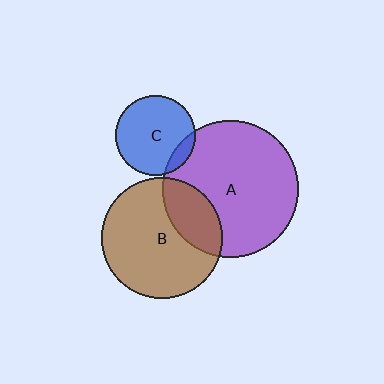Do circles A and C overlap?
Yes.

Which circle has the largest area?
Circle A (purple).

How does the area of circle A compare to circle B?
Approximately 1.3 times.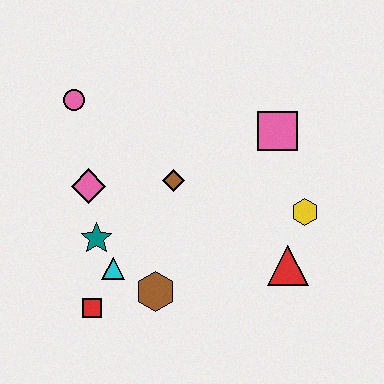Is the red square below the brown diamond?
Yes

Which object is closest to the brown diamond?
The pink diamond is closest to the brown diamond.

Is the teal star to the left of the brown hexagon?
Yes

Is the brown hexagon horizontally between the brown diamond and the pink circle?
Yes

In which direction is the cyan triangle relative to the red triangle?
The cyan triangle is to the left of the red triangle.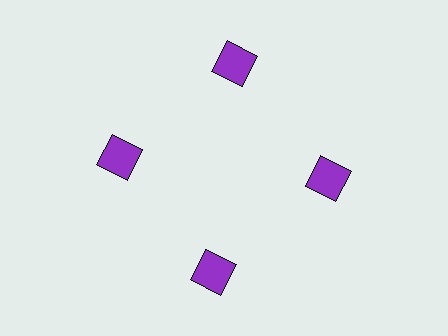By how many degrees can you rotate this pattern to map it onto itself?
The pattern maps onto itself every 90 degrees of rotation.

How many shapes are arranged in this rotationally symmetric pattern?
There are 4 shapes, arranged in 4 groups of 1.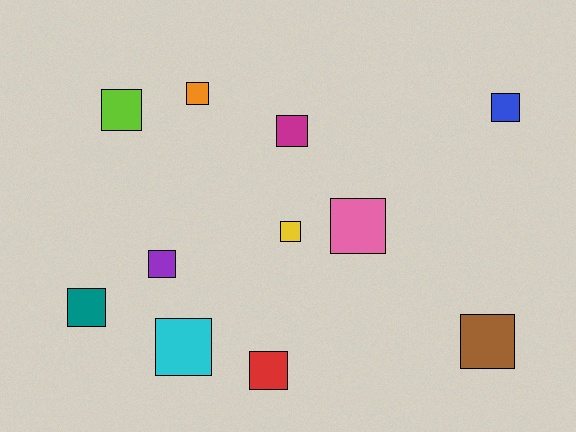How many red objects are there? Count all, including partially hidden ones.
There is 1 red object.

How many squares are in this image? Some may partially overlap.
There are 11 squares.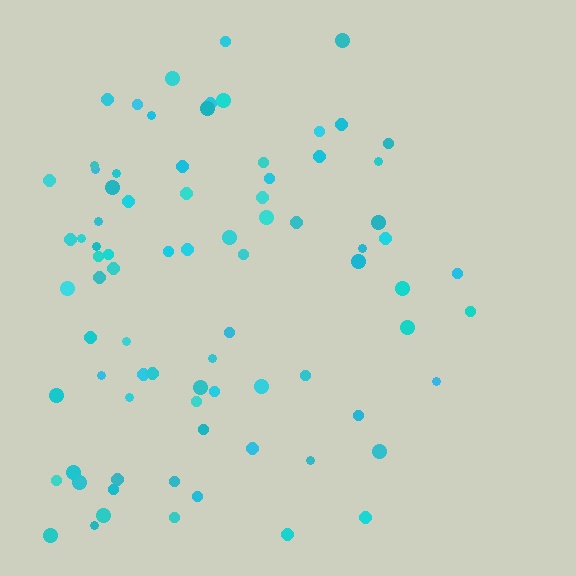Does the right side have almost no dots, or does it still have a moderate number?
Still a moderate number, just noticeably fewer than the left.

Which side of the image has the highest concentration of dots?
The left.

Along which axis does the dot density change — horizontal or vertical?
Horizontal.